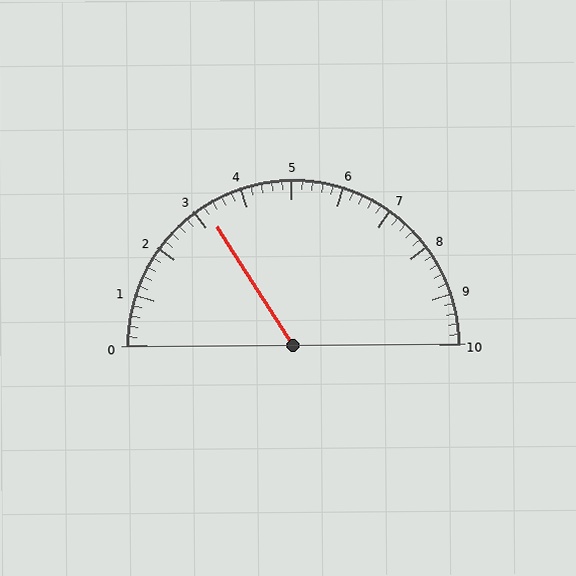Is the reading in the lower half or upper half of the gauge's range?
The reading is in the lower half of the range (0 to 10).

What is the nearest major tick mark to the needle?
The nearest major tick mark is 3.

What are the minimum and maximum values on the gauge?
The gauge ranges from 0 to 10.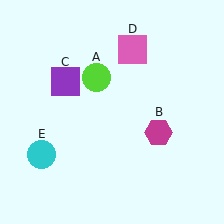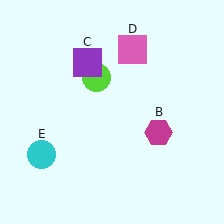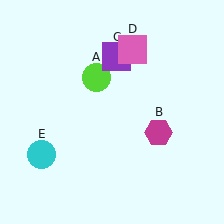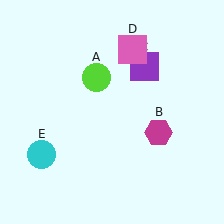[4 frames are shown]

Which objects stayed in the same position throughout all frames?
Lime circle (object A) and magenta hexagon (object B) and pink square (object D) and cyan circle (object E) remained stationary.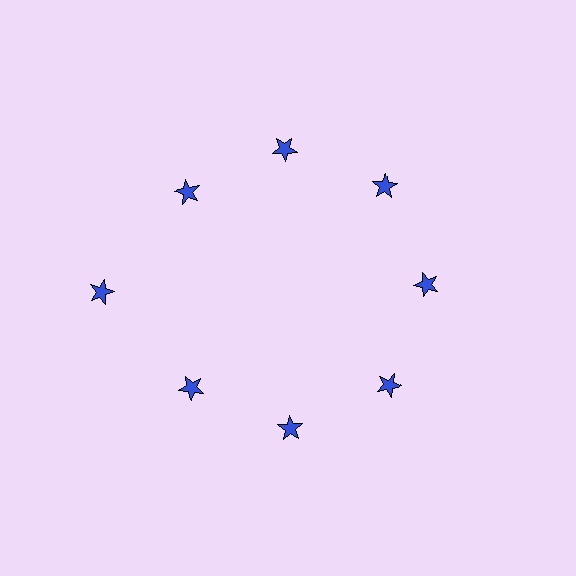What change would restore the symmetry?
The symmetry would be restored by moving it inward, back onto the ring so that all 8 stars sit at equal angles and equal distance from the center.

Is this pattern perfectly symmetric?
No. The 8 blue stars are arranged in a ring, but one element near the 9 o'clock position is pushed outward from the center, breaking the 8-fold rotational symmetry.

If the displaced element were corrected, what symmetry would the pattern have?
It would have 8-fold rotational symmetry — the pattern would map onto itself every 45 degrees.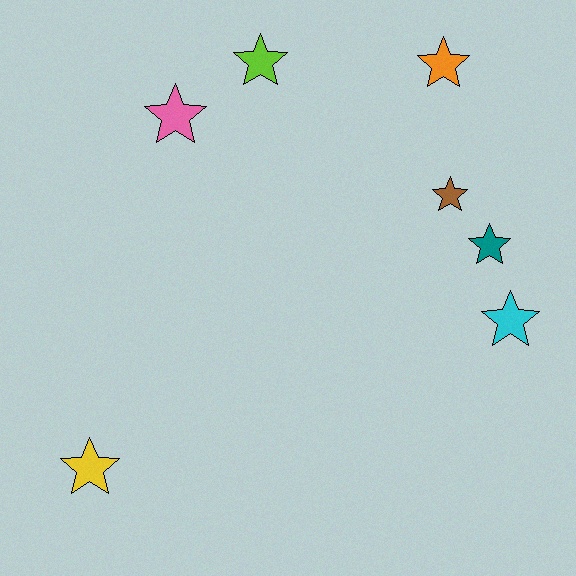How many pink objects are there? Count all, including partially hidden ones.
There is 1 pink object.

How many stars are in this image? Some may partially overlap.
There are 7 stars.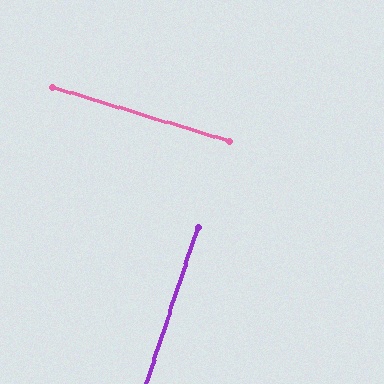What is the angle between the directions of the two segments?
Approximately 89 degrees.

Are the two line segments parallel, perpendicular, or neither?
Perpendicular — they meet at approximately 89°.